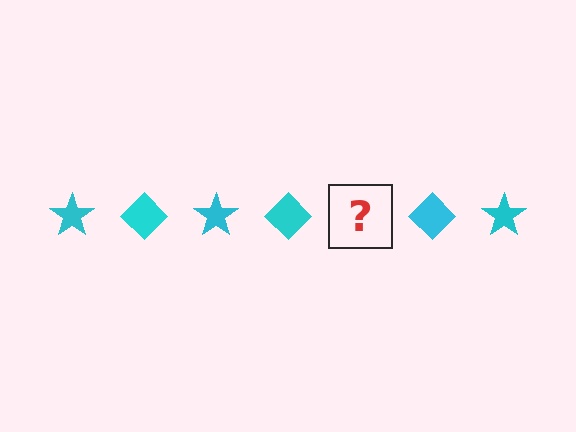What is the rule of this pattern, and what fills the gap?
The rule is that the pattern cycles through star, diamond shapes in cyan. The gap should be filled with a cyan star.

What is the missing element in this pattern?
The missing element is a cyan star.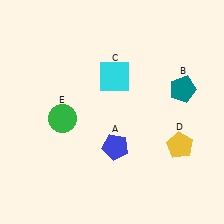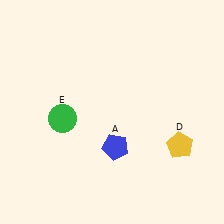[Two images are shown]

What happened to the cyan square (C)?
The cyan square (C) was removed in Image 2. It was in the top-right area of Image 1.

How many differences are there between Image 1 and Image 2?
There are 2 differences between the two images.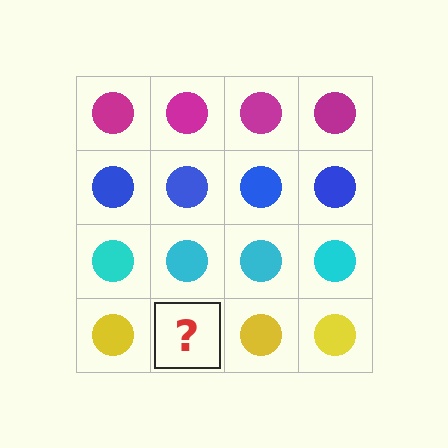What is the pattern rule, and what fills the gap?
The rule is that each row has a consistent color. The gap should be filled with a yellow circle.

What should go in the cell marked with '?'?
The missing cell should contain a yellow circle.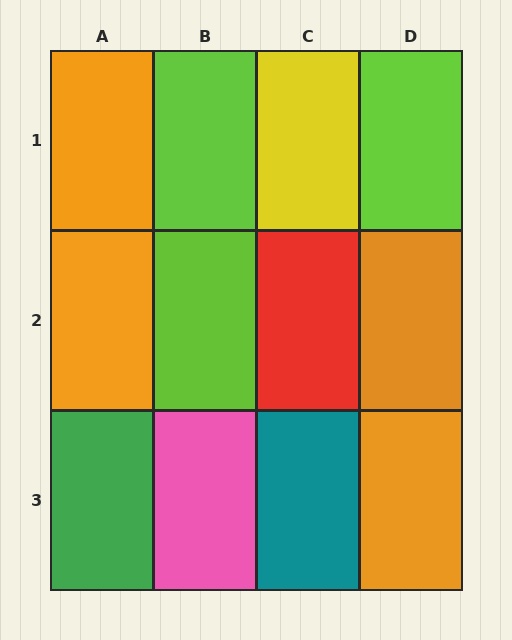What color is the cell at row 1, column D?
Lime.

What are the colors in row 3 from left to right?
Green, pink, teal, orange.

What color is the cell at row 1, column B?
Lime.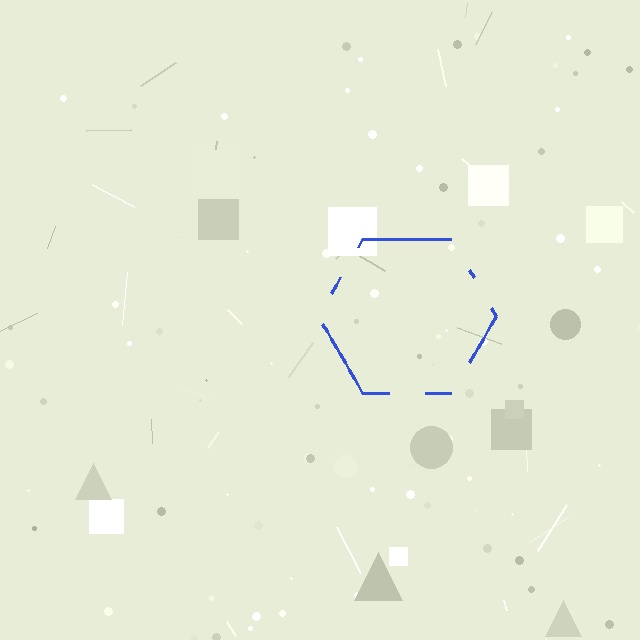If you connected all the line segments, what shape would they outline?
They would outline a hexagon.